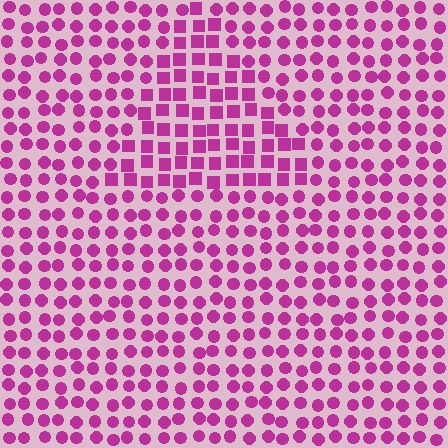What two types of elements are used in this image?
The image uses squares inside the triangle region and circles outside it.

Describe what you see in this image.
The image is filled with small magenta elements arranged in a uniform grid. A triangle-shaped region contains squares, while the surrounding area contains circles. The boundary is defined purely by the change in element shape.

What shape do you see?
I see a triangle.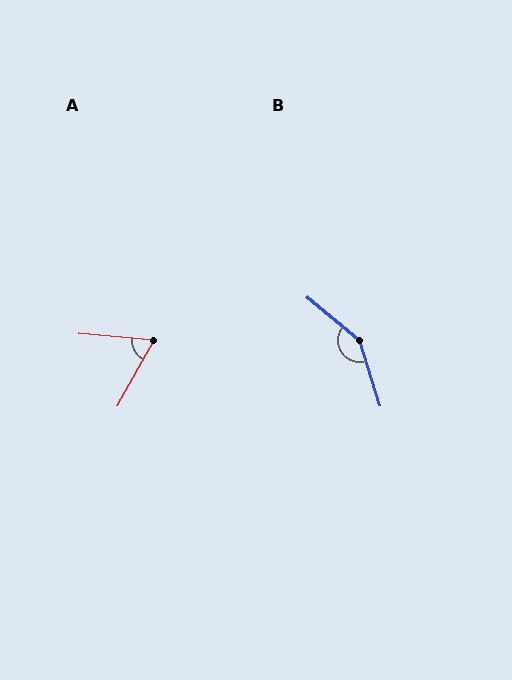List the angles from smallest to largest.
A (66°), B (147°).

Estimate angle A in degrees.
Approximately 66 degrees.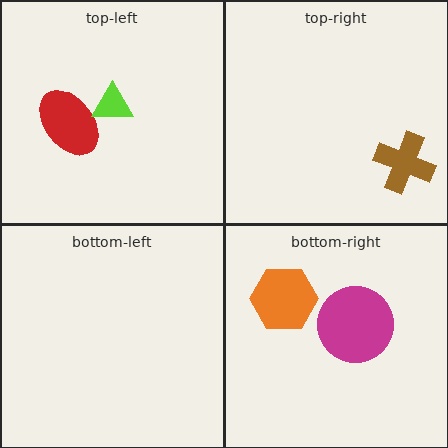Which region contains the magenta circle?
The bottom-right region.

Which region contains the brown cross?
The top-right region.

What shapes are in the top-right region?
The brown cross.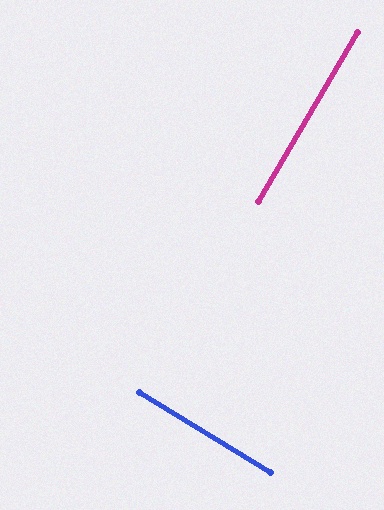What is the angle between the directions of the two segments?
Approximately 89 degrees.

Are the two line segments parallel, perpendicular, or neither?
Perpendicular — they meet at approximately 89°.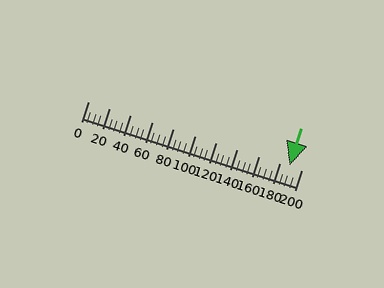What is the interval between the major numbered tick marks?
The major tick marks are spaced 20 units apart.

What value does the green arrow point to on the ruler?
The green arrow points to approximately 189.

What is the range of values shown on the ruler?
The ruler shows values from 0 to 200.